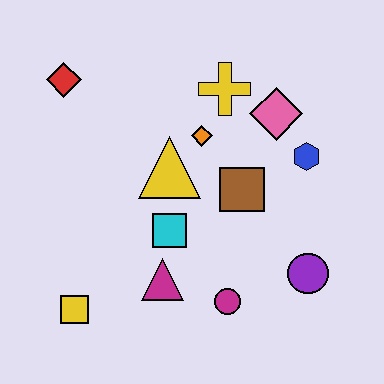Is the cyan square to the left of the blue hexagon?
Yes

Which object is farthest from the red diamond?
The purple circle is farthest from the red diamond.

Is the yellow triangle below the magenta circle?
No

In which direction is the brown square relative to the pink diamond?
The brown square is below the pink diamond.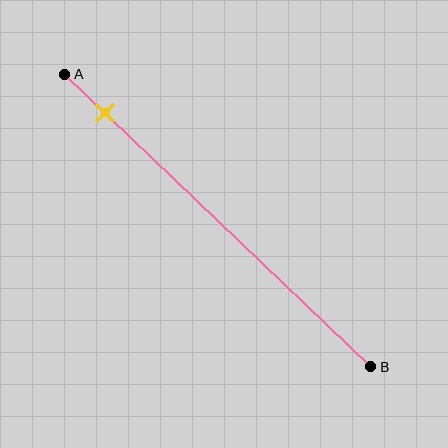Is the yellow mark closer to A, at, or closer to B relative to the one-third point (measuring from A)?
The yellow mark is closer to point A than the one-third point of segment AB.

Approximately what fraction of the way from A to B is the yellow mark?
The yellow mark is approximately 15% of the way from A to B.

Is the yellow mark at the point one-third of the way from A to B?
No, the mark is at about 15% from A, not at the 33% one-third point.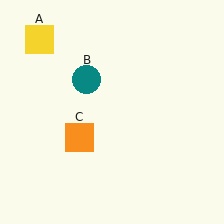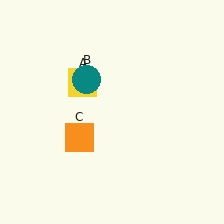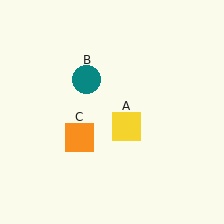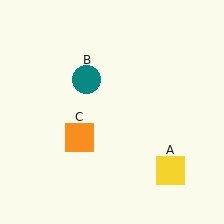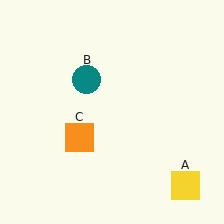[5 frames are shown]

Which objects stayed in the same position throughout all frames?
Teal circle (object B) and orange square (object C) remained stationary.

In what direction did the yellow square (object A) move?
The yellow square (object A) moved down and to the right.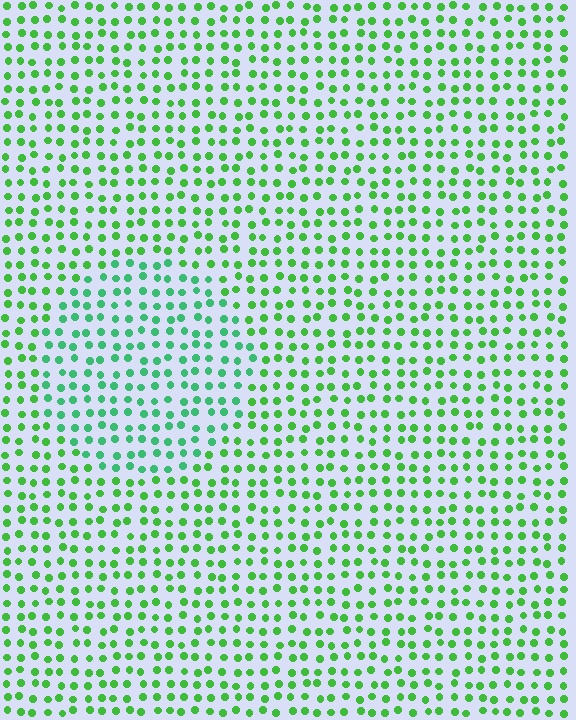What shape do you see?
I see a circle.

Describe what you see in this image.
The image is filled with small green elements in a uniform arrangement. A circle-shaped region is visible where the elements are tinted to a slightly different hue, forming a subtle color boundary.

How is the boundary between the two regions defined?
The boundary is defined purely by a slight shift in hue (about 29 degrees). Spacing, size, and orientation are identical on both sides.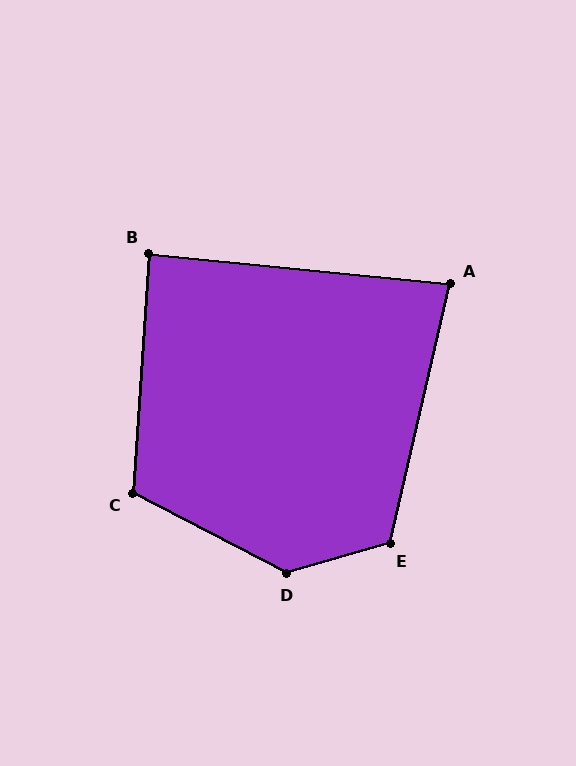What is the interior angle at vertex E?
Approximately 119 degrees (obtuse).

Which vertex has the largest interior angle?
D, at approximately 136 degrees.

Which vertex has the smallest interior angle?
A, at approximately 83 degrees.